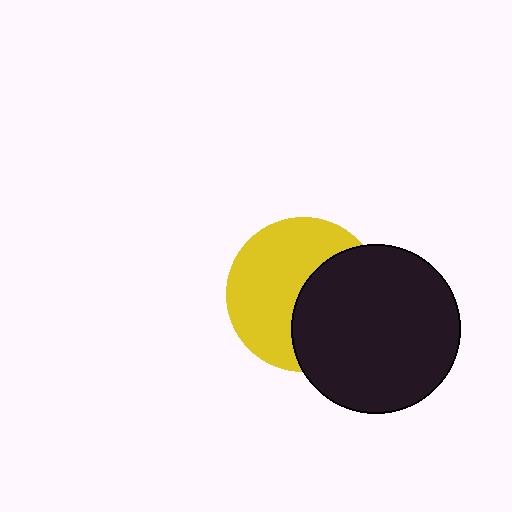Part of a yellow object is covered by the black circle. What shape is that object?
It is a circle.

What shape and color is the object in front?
The object in front is a black circle.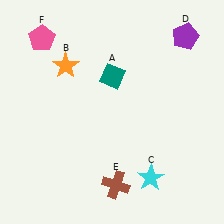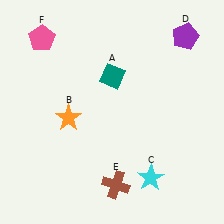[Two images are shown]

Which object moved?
The orange star (B) moved down.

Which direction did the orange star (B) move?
The orange star (B) moved down.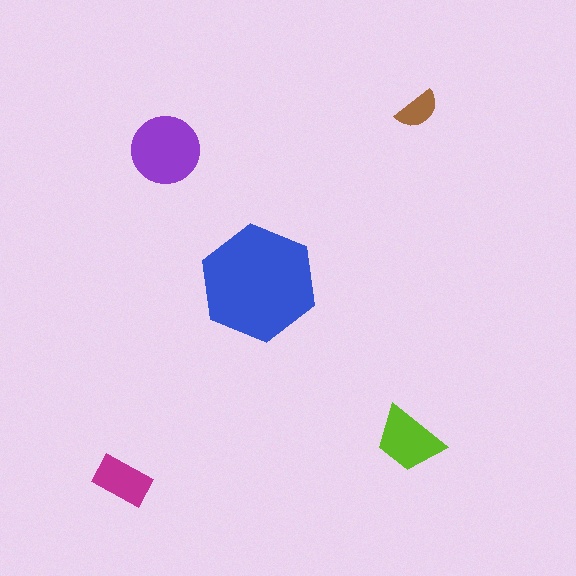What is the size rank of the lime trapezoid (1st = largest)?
3rd.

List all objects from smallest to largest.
The brown semicircle, the magenta rectangle, the lime trapezoid, the purple circle, the blue hexagon.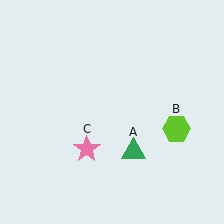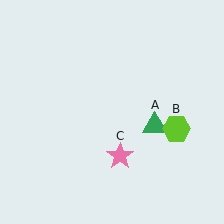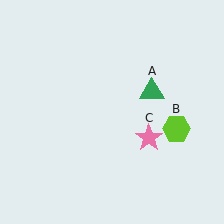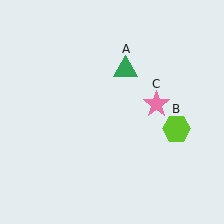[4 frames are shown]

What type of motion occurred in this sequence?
The green triangle (object A), pink star (object C) rotated counterclockwise around the center of the scene.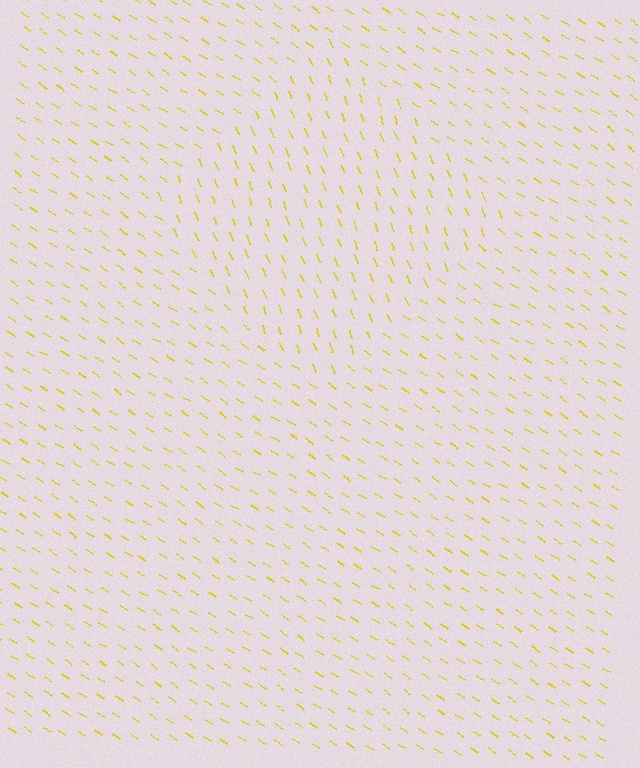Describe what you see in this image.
The image is filled with small yellow line segments. A diamond region in the image has lines oriented differently from the surrounding lines, creating a visible texture boundary.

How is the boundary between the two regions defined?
The boundary is defined purely by a change in line orientation (approximately 36 degrees difference). All lines are the same color and thickness.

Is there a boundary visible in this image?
Yes, there is a texture boundary formed by a change in line orientation.